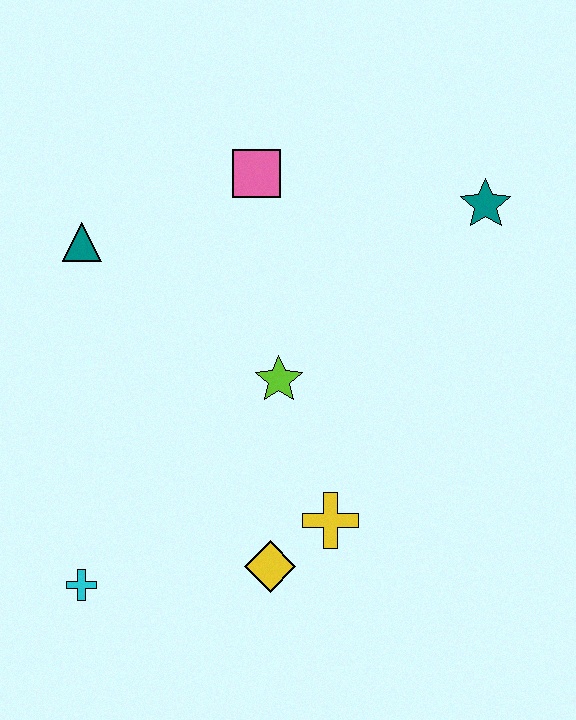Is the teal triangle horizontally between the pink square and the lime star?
No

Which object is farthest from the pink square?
The cyan cross is farthest from the pink square.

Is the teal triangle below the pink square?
Yes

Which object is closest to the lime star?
The yellow cross is closest to the lime star.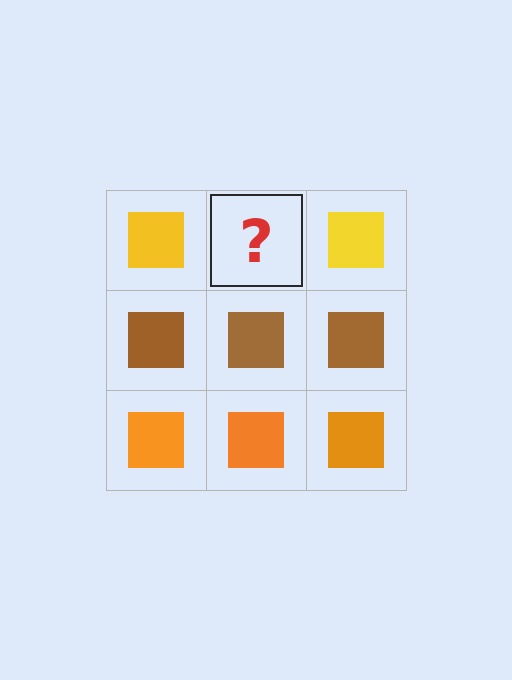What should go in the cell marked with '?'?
The missing cell should contain a yellow square.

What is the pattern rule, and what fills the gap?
The rule is that each row has a consistent color. The gap should be filled with a yellow square.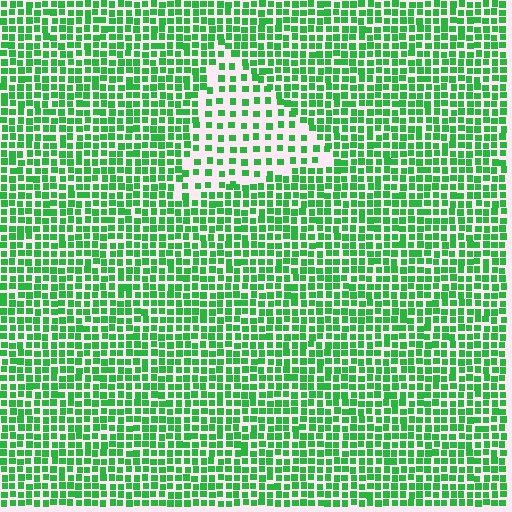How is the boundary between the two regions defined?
The boundary is defined by a change in element density (approximately 2.1x ratio). All elements are the same color, size, and shape.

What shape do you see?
I see a triangle.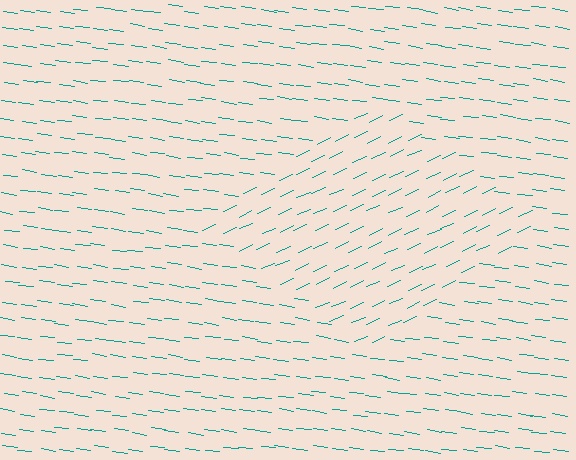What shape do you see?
I see a diamond.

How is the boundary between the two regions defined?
The boundary is defined purely by a change in line orientation (approximately 33 degrees difference). All lines are the same color and thickness.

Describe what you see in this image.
The image is filled with small teal line segments. A diamond region in the image has lines oriented differently from the surrounding lines, creating a visible texture boundary.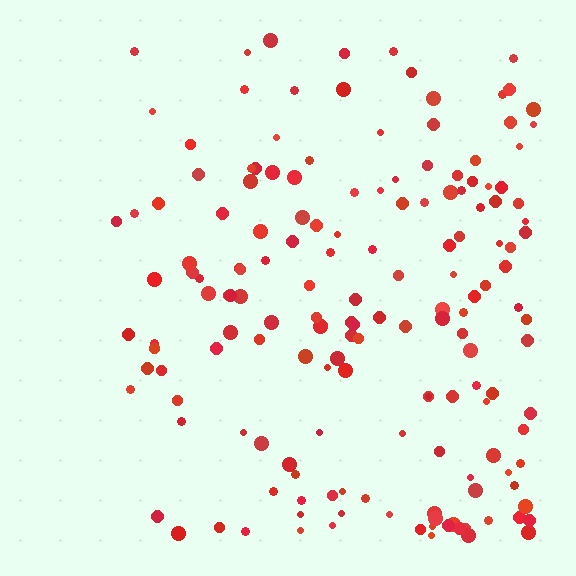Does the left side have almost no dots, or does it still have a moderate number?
Still a moderate number, just noticeably fewer than the right.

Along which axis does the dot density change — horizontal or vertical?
Horizontal.